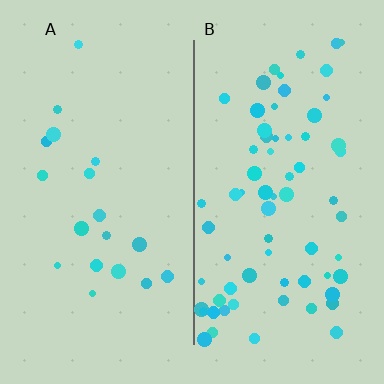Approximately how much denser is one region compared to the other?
Approximately 3.7× — region B over region A.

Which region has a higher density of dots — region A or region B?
B (the right).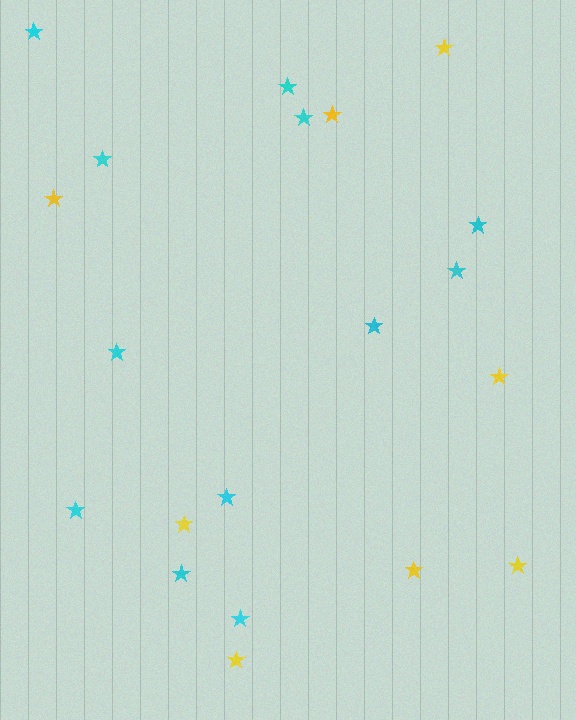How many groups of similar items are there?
There are 2 groups: one group of yellow stars (8) and one group of cyan stars (12).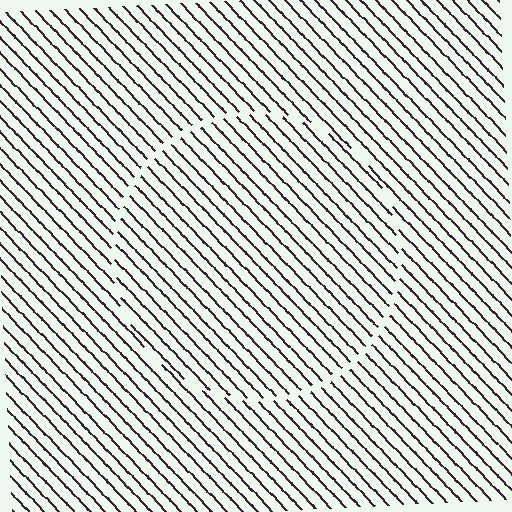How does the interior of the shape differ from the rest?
The interior of the shape contains the same grating, shifted by half a period — the contour is defined by the phase discontinuity where line-ends from the inner and outer gratings abut.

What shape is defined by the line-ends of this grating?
An illusory circle. The interior of the shape contains the same grating, shifted by half a period — the contour is defined by the phase discontinuity where line-ends from the inner and outer gratings abut.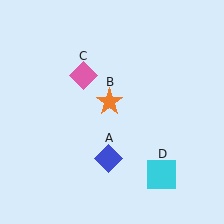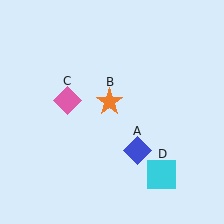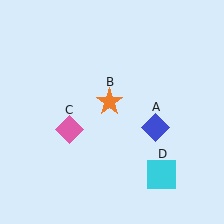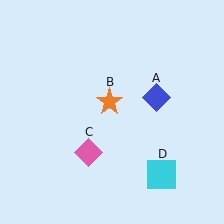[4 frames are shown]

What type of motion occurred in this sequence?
The blue diamond (object A), pink diamond (object C) rotated counterclockwise around the center of the scene.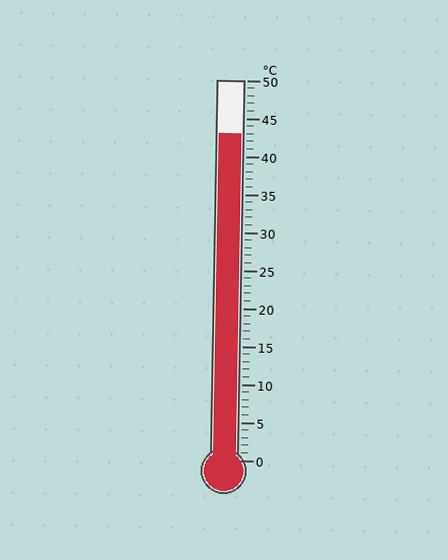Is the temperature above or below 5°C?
The temperature is above 5°C.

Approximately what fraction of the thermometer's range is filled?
The thermometer is filled to approximately 85% of its range.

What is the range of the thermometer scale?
The thermometer scale ranges from 0°C to 50°C.